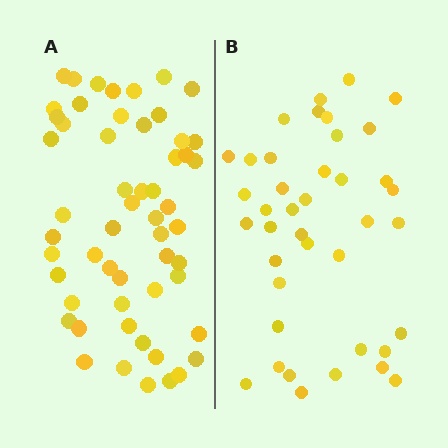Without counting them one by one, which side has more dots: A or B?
Region A (the left region) has more dots.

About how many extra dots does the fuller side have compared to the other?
Region A has approximately 15 more dots than region B.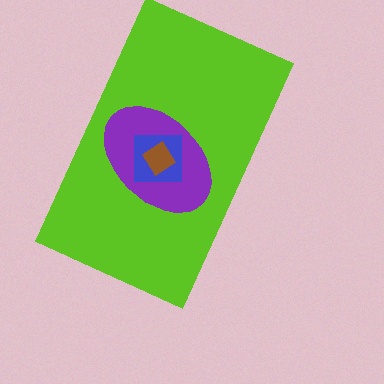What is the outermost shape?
The lime rectangle.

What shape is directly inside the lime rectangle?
The purple ellipse.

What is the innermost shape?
The brown diamond.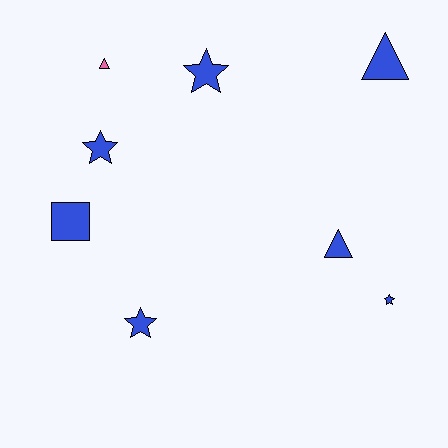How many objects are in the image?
There are 8 objects.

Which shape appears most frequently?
Star, with 4 objects.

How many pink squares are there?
There are no pink squares.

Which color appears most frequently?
Blue, with 7 objects.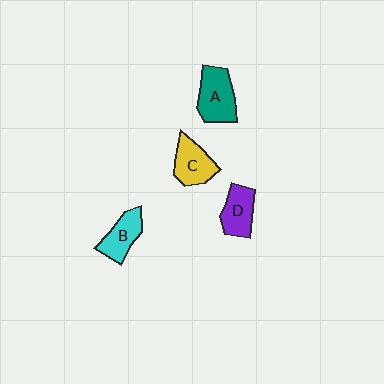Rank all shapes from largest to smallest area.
From largest to smallest: A (teal), C (yellow), D (purple), B (cyan).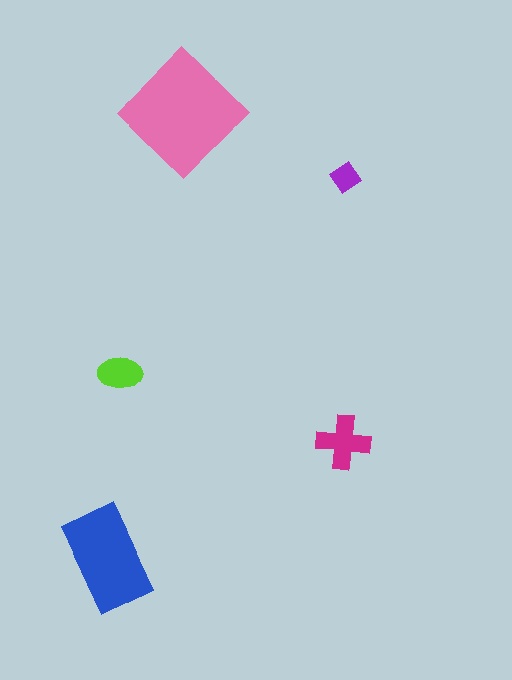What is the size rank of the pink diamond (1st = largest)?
1st.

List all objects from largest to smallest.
The pink diamond, the blue rectangle, the magenta cross, the lime ellipse, the purple diamond.